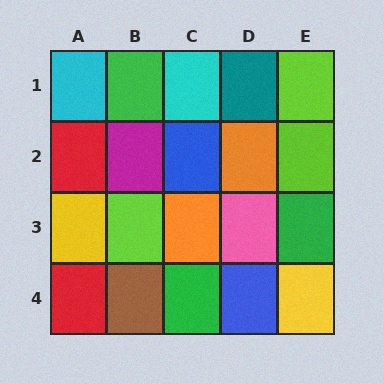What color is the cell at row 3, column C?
Orange.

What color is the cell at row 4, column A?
Red.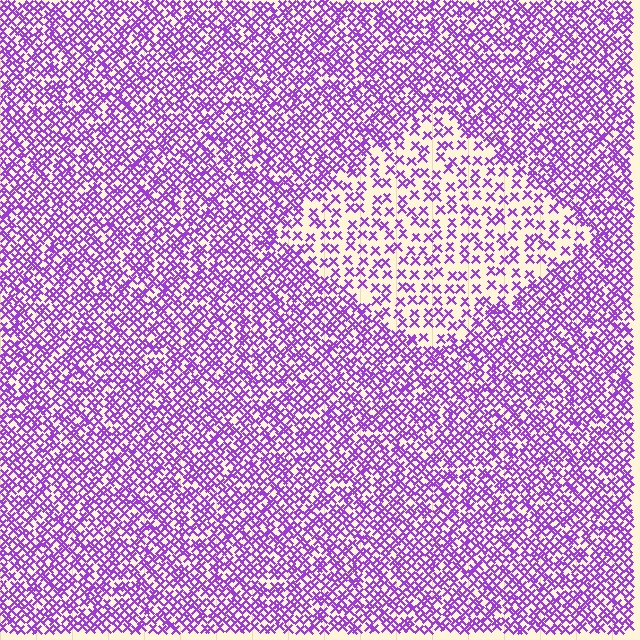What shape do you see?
I see a diamond.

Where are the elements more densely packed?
The elements are more densely packed outside the diamond boundary.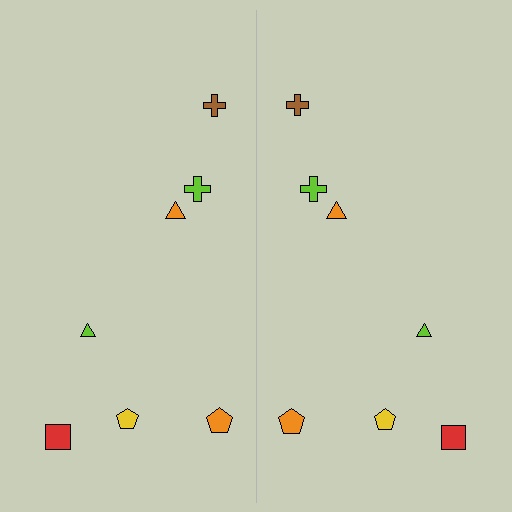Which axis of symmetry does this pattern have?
The pattern has a vertical axis of symmetry running through the center of the image.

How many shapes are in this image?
There are 14 shapes in this image.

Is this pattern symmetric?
Yes, this pattern has bilateral (reflection) symmetry.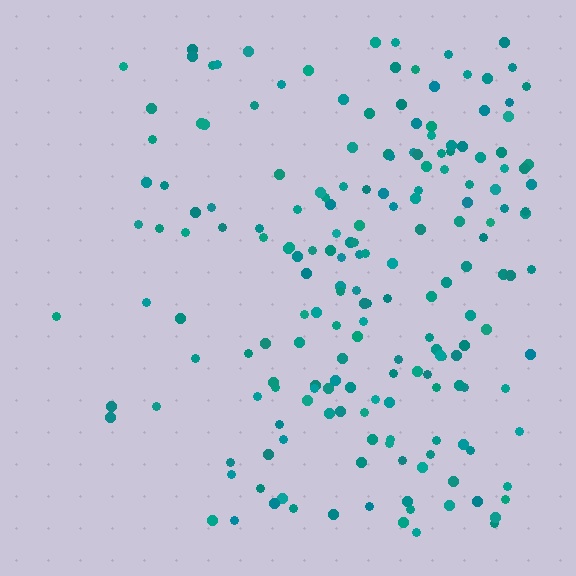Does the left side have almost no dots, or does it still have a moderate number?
Still a moderate number, just noticeably fewer than the right.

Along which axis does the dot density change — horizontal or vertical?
Horizontal.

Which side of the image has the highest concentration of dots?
The right.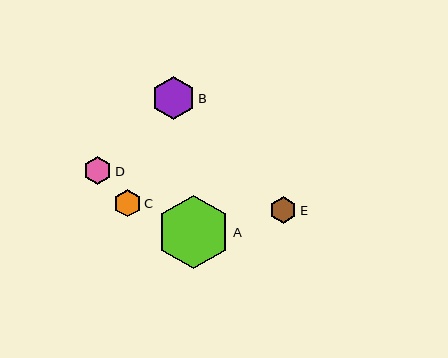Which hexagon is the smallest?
Hexagon E is the smallest with a size of approximately 27 pixels.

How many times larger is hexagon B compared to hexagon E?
Hexagon B is approximately 1.6 times the size of hexagon E.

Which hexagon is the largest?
Hexagon A is the largest with a size of approximately 73 pixels.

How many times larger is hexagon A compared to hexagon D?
Hexagon A is approximately 2.6 times the size of hexagon D.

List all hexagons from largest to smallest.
From largest to smallest: A, B, D, C, E.